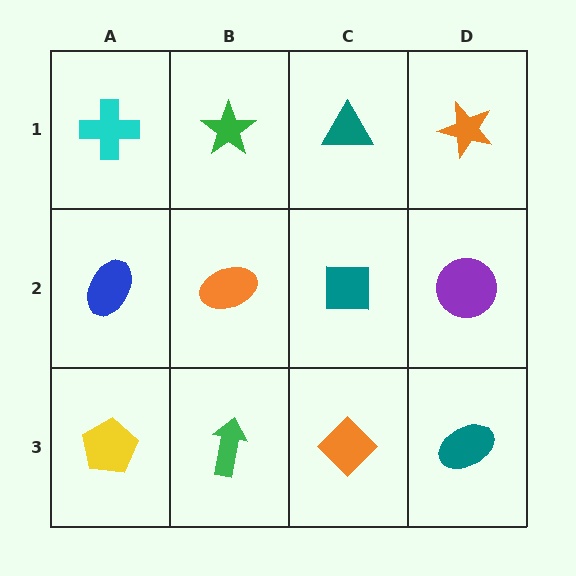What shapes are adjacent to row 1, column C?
A teal square (row 2, column C), a green star (row 1, column B), an orange star (row 1, column D).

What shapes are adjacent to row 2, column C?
A teal triangle (row 1, column C), an orange diamond (row 3, column C), an orange ellipse (row 2, column B), a purple circle (row 2, column D).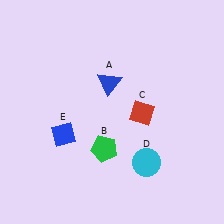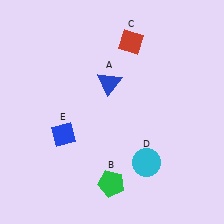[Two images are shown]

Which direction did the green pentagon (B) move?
The green pentagon (B) moved down.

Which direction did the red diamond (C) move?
The red diamond (C) moved up.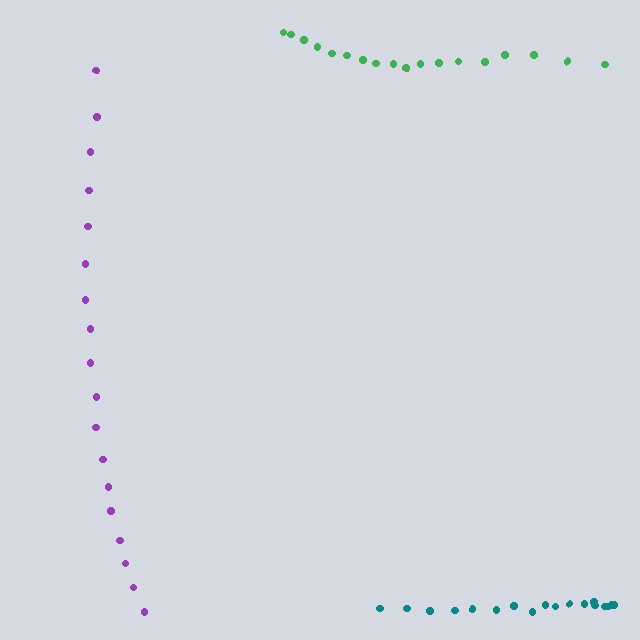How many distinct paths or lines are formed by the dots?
There are 3 distinct paths.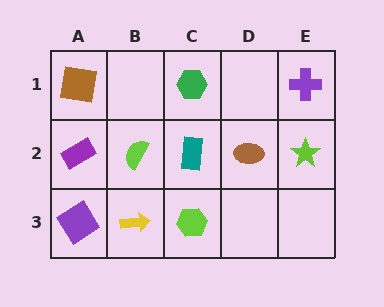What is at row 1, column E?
A purple cross.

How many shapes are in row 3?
3 shapes.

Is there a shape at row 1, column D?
No, that cell is empty.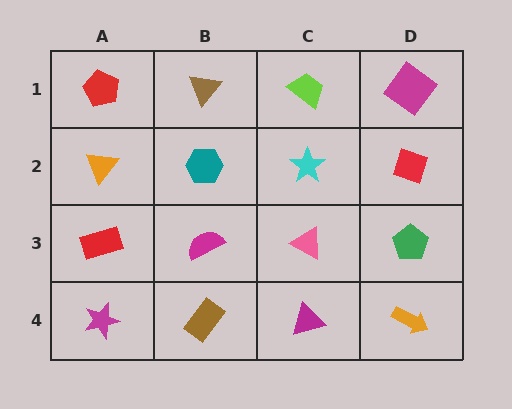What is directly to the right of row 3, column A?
A magenta semicircle.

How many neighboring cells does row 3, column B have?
4.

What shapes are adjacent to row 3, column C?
A cyan star (row 2, column C), a magenta triangle (row 4, column C), a magenta semicircle (row 3, column B), a green pentagon (row 3, column D).